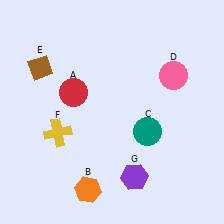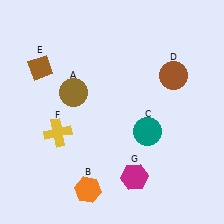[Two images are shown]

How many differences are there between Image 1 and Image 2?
There are 3 differences between the two images.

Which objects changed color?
A changed from red to brown. D changed from pink to brown. G changed from purple to magenta.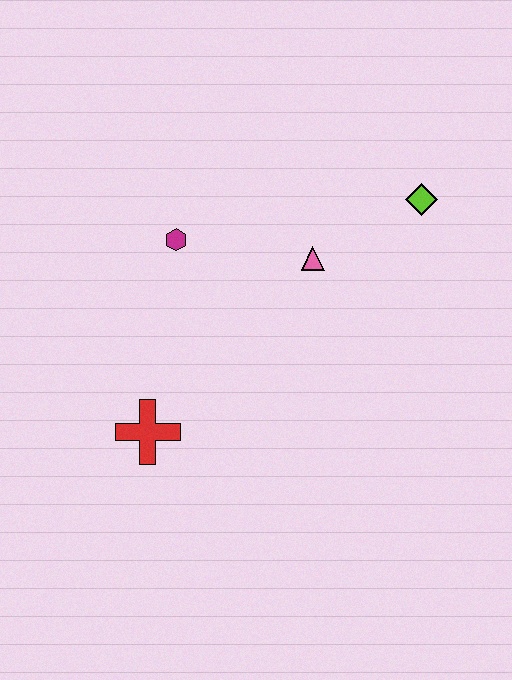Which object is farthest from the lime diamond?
The red cross is farthest from the lime diamond.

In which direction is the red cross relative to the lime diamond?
The red cross is to the left of the lime diamond.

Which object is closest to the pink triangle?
The lime diamond is closest to the pink triangle.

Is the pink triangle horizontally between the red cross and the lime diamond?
Yes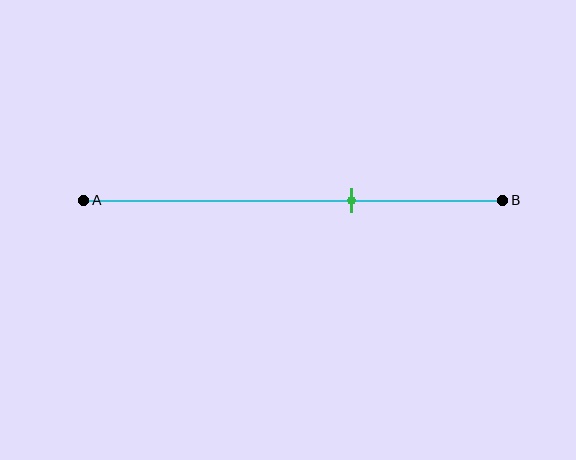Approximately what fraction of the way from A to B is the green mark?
The green mark is approximately 65% of the way from A to B.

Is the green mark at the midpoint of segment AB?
No, the mark is at about 65% from A, not at the 50% midpoint.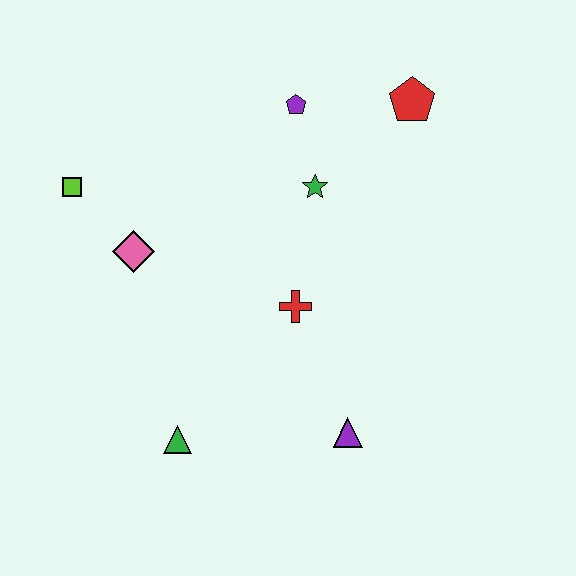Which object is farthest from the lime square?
The purple triangle is farthest from the lime square.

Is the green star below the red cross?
No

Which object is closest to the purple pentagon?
The green star is closest to the purple pentagon.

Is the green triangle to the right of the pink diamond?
Yes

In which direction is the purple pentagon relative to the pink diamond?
The purple pentagon is to the right of the pink diamond.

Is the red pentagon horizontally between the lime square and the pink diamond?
No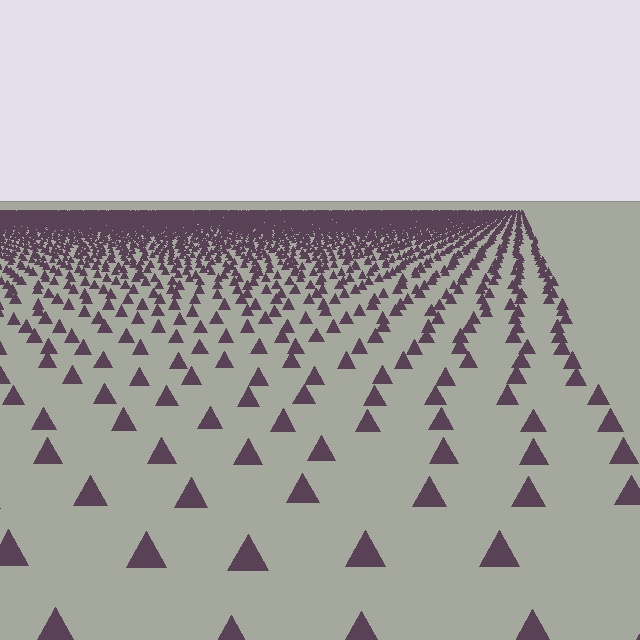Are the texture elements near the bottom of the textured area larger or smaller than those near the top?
Larger. Near the bottom, elements are closer to the viewer and appear at a bigger on-screen size.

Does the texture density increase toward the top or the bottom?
Density increases toward the top.